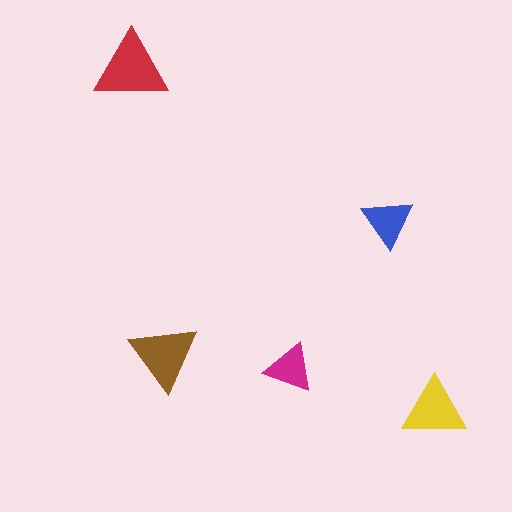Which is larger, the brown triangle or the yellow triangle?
The brown one.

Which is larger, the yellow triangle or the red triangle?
The red one.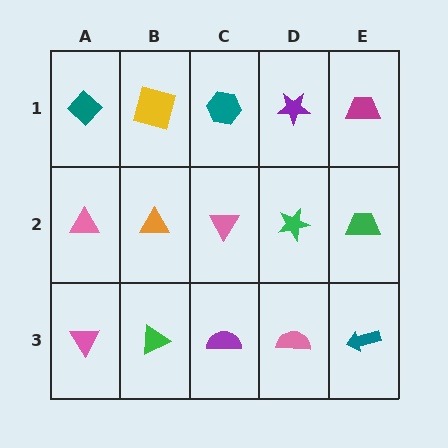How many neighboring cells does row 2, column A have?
3.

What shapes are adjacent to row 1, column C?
A pink triangle (row 2, column C), a yellow square (row 1, column B), a purple star (row 1, column D).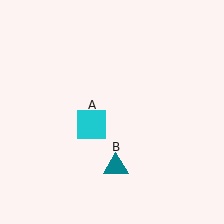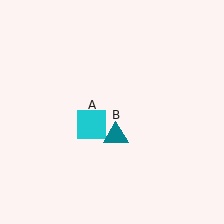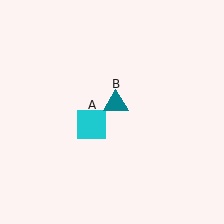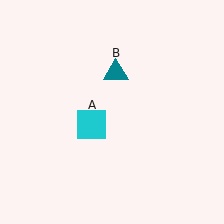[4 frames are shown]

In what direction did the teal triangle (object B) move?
The teal triangle (object B) moved up.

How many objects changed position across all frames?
1 object changed position: teal triangle (object B).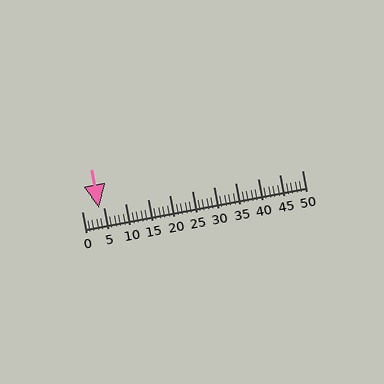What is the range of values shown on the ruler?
The ruler shows values from 0 to 50.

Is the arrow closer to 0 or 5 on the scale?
The arrow is closer to 5.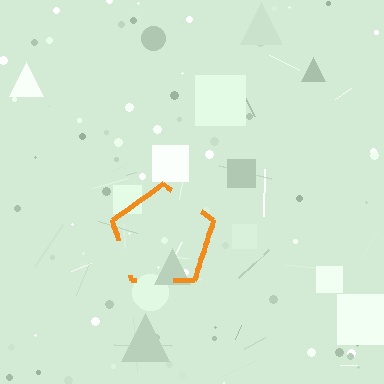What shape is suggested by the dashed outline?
The dashed outline suggests a pentagon.